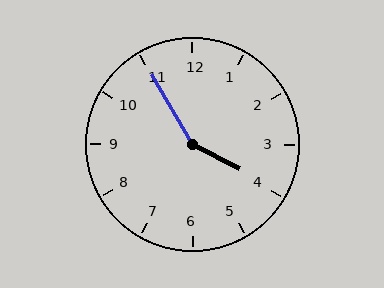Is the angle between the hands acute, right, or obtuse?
It is obtuse.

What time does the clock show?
3:55.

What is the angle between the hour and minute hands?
Approximately 148 degrees.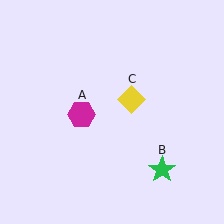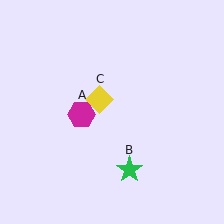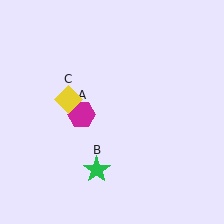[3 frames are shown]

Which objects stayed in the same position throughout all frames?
Magenta hexagon (object A) remained stationary.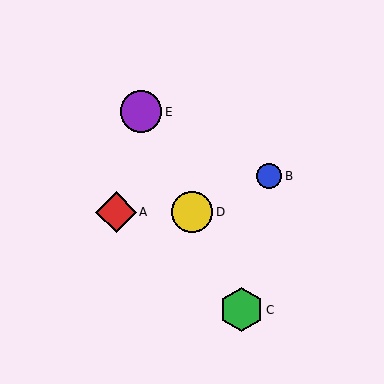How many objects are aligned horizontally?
2 objects (A, D) are aligned horizontally.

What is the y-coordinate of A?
Object A is at y≈212.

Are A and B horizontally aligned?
No, A is at y≈212 and B is at y≈176.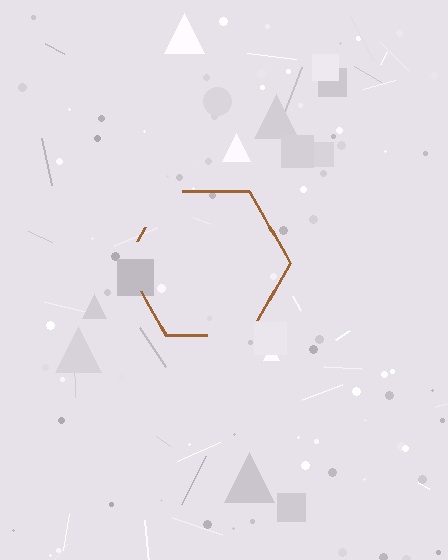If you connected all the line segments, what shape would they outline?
They would outline a hexagon.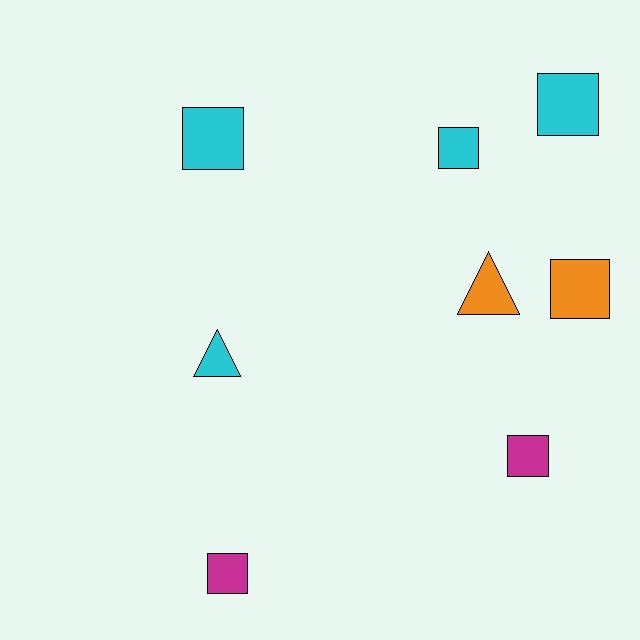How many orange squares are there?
There is 1 orange square.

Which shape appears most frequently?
Square, with 6 objects.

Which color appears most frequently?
Cyan, with 4 objects.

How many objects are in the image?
There are 8 objects.